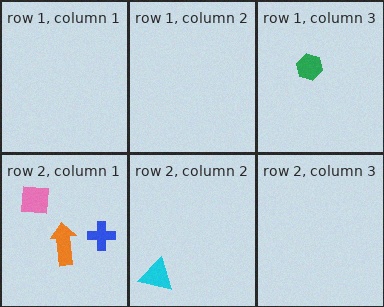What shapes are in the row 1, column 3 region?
The green hexagon.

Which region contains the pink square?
The row 2, column 1 region.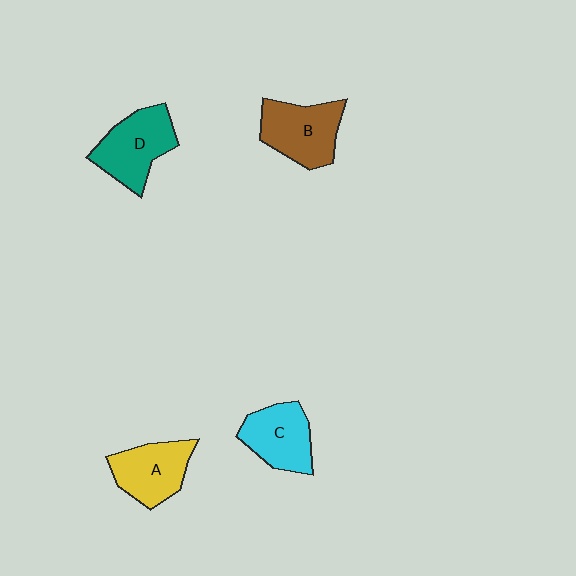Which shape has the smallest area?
Shape C (cyan).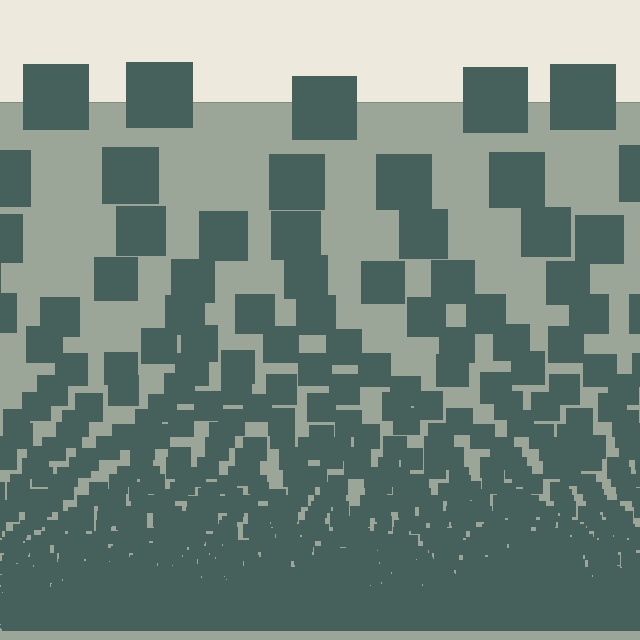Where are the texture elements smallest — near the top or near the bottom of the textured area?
Near the bottom.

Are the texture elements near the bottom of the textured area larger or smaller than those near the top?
Smaller. The gradient is inverted — elements near the bottom are smaller and denser.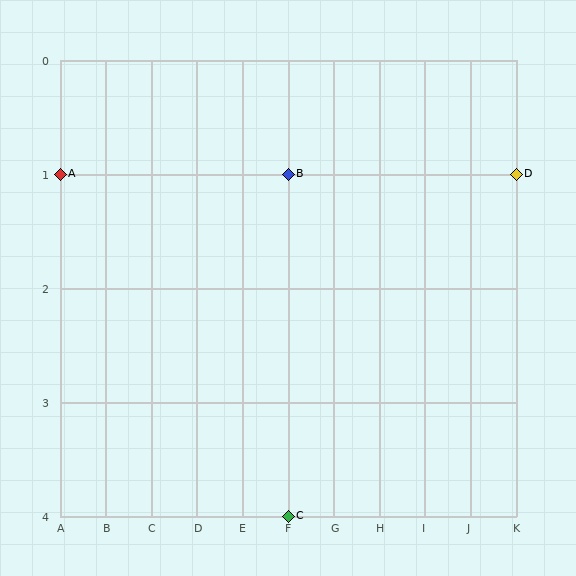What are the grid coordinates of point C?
Point C is at grid coordinates (F, 4).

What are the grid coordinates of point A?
Point A is at grid coordinates (A, 1).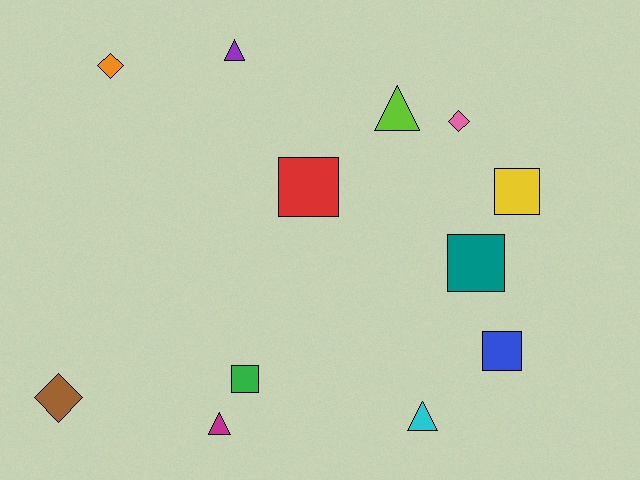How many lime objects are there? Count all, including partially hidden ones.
There is 1 lime object.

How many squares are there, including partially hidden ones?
There are 5 squares.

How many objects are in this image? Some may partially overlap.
There are 12 objects.